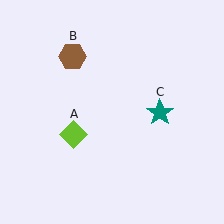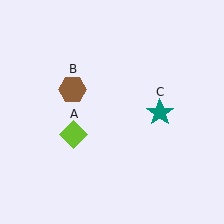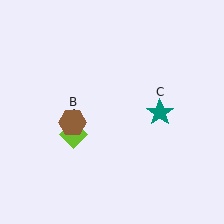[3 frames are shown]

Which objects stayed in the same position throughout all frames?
Lime diamond (object A) and teal star (object C) remained stationary.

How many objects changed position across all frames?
1 object changed position: brown hexagon (object B).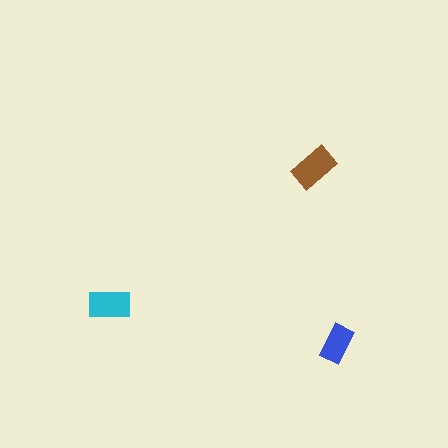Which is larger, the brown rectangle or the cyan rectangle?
The brown one.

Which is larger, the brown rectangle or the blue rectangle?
The brown one.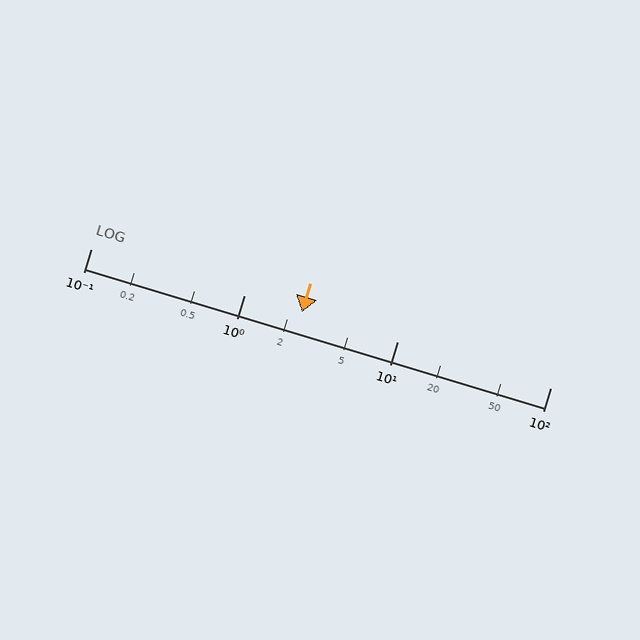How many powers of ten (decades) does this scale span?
The scale spans 3 decades, from 0.1 to 100.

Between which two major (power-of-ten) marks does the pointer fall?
The pointer is between 1 and 10.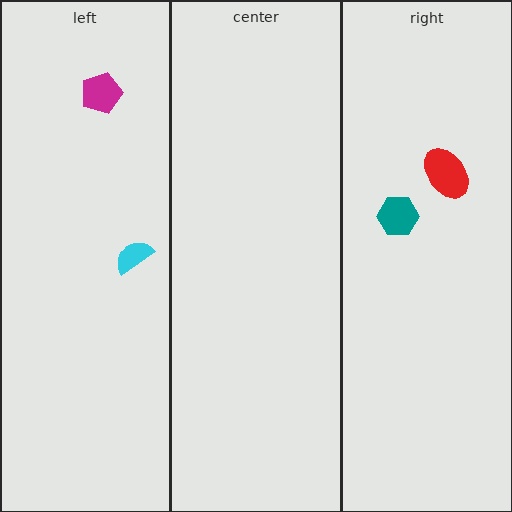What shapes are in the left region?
The cyan semicircle, the magenta pentagon.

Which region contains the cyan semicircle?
The left region.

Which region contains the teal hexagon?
The right region.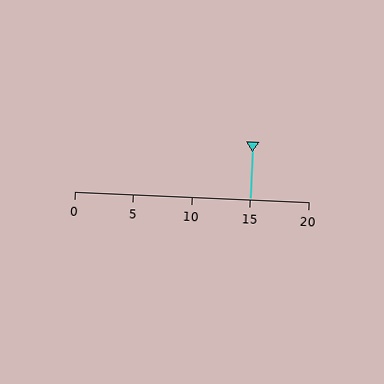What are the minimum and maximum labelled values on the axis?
The axis runs from 0 to 20.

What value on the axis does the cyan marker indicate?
The marker indicates approximately 15.